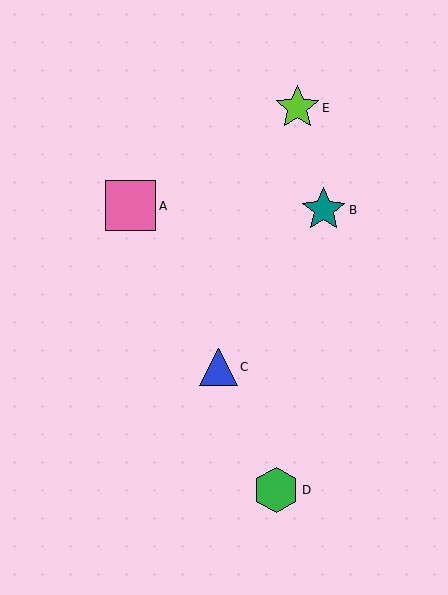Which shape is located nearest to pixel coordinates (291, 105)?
The lime star (labeled E) at (297, 108) is nearest to that location.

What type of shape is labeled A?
Shape A is a pink square.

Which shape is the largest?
The pink square (labeled A) is the largest.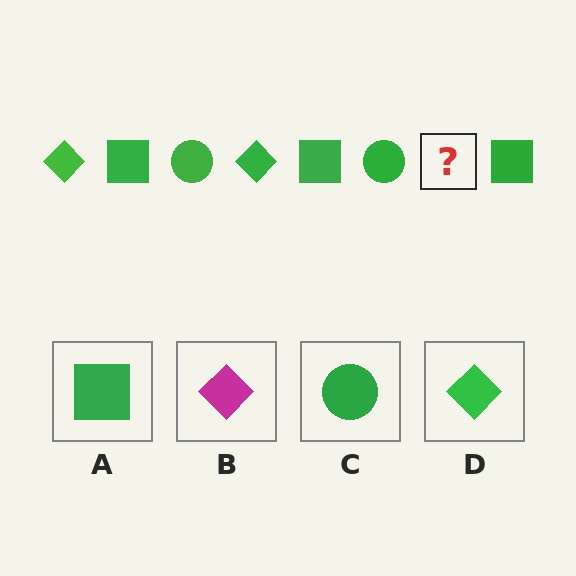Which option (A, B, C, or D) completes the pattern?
D.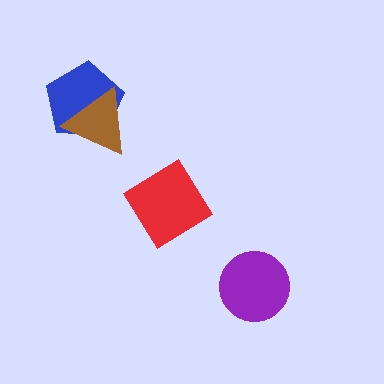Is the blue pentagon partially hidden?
Yes, it is partially covered by another shape.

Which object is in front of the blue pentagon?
The brown triangle is in front of the blue pentagon.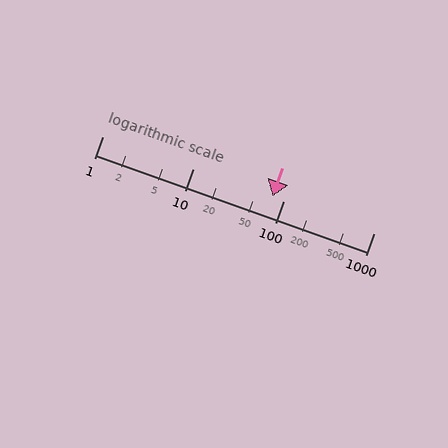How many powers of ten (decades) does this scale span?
The scale spans 3 decades, from 1 to 1000.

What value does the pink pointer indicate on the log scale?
The pointer indicates approximately 75.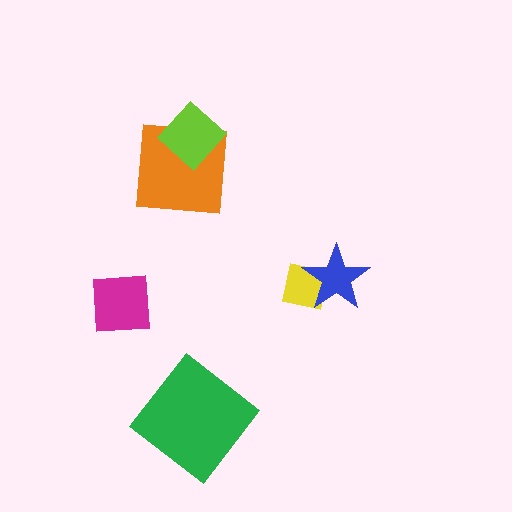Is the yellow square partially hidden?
Yes, it is partially covered by another shape.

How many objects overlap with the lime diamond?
1 object overlaps with the lime diamond.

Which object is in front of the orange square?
The lime diamond is in front of the orange square.